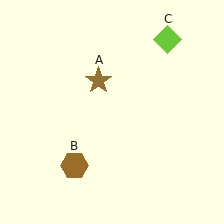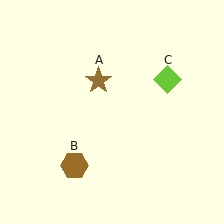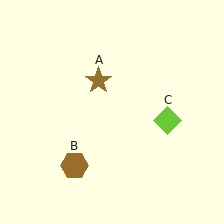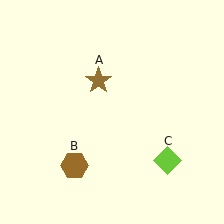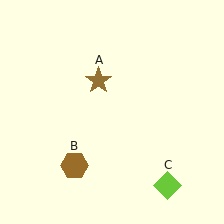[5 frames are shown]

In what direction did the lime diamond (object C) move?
The lime diamond (object C) moved down.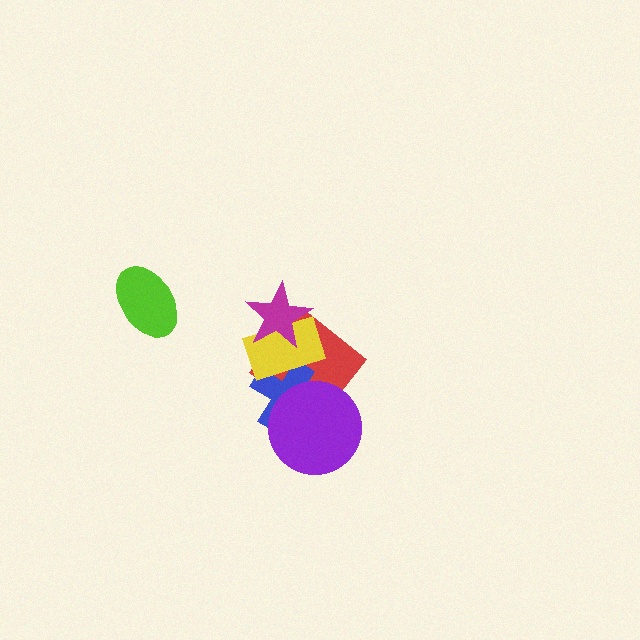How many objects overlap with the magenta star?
2 objects overlap with the magenta star.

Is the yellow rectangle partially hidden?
Yes, it is partially covered by another shape.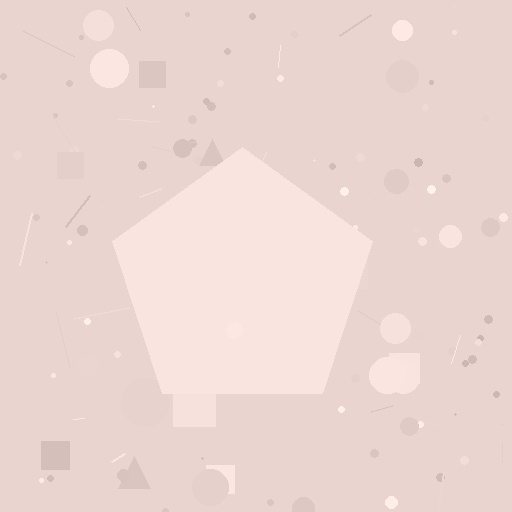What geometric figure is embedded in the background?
A pentagon is embedded in the background.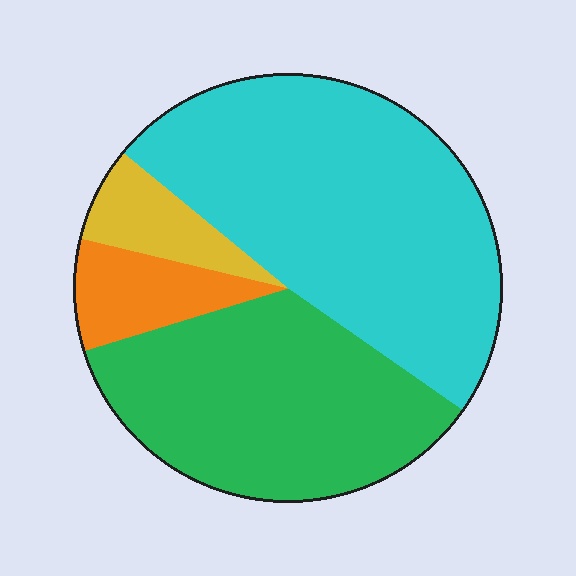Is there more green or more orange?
Green.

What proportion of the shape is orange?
Orange covers 9% of the shape.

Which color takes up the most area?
Cyan, at roughly 50%.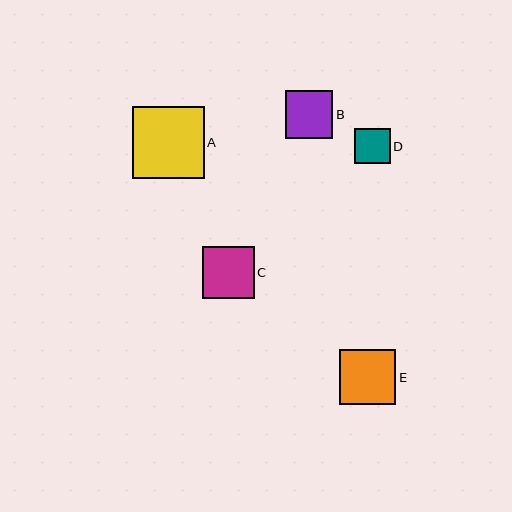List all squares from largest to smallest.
From largest to smallest: A, E, C, B, D.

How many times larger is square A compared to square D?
Square A is approximately 2.0 times the size of square D.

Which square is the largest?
Square A is the largest with a size of approximately 72 pixels.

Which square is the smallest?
Square D is the smallest with a size of approximately 36 pixels.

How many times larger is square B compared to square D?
Square B is approximately 1.3 times the size of square D.